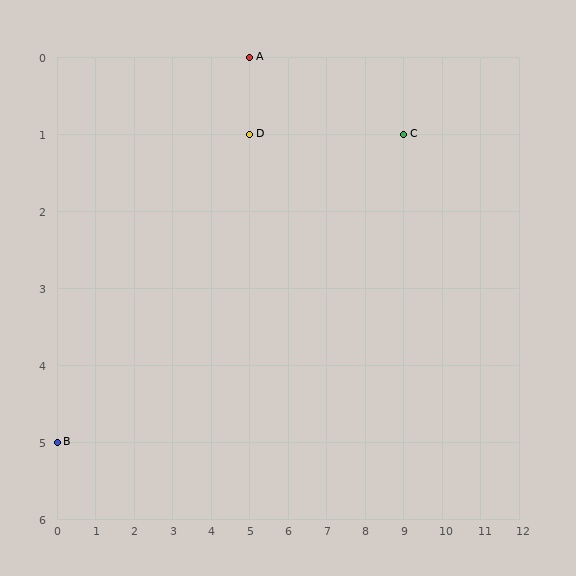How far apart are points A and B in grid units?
Points A and B are 5 columns and 5 rows apart (about 7.1 grid units diagonally).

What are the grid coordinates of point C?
Point C is at grid coordinates (9, 1).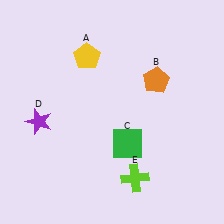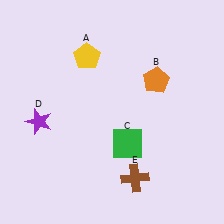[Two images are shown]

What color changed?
The cross (E) changed from lime in Image 1 to brown in Image 2.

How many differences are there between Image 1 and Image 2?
There is 1 difference between the two images.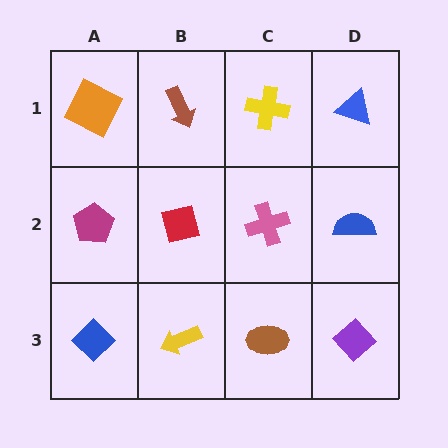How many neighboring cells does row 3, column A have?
2.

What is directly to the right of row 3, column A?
A yellow arrow.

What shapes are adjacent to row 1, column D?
A blue semicircle (row 2, column D), a yellow cross (row 1, column C).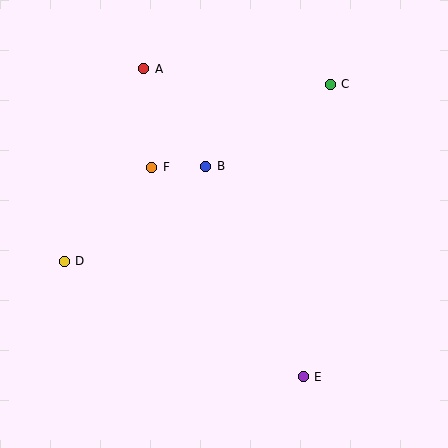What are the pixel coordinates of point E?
Point E is at (303, 377).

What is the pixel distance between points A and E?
The distance between A and E is 347 pixels.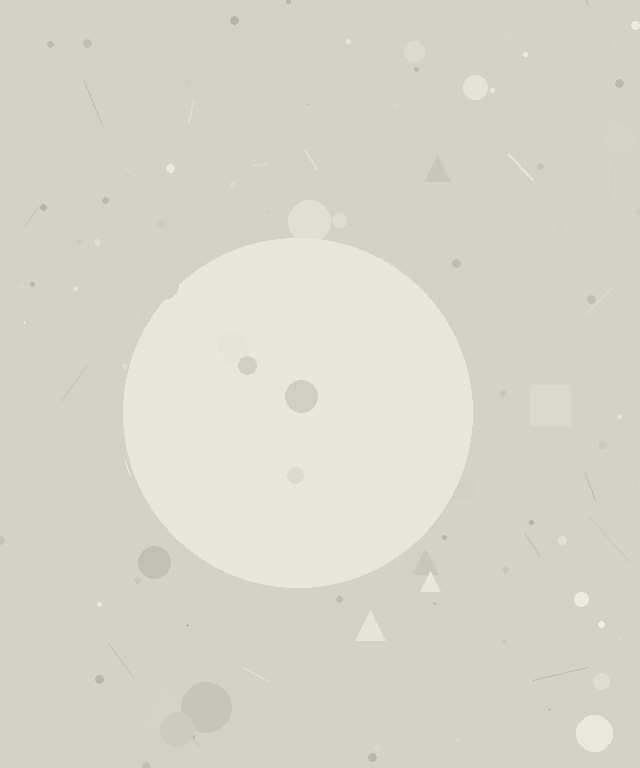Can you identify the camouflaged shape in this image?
The camouflaged shape is a circle.